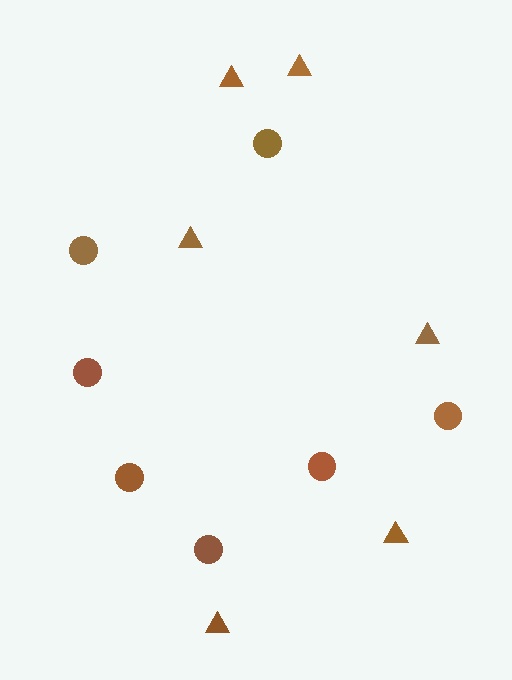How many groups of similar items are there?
There are 2 groups: one group of circles (7) and one group of triangles (6).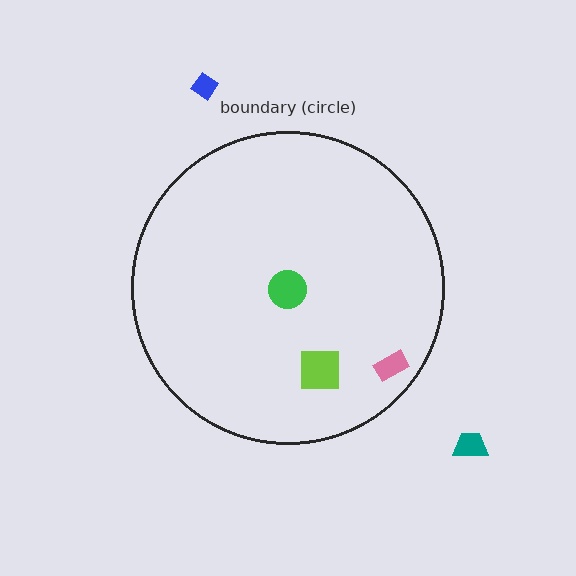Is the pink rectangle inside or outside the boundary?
Inside.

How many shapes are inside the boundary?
3 inside, 2 outside.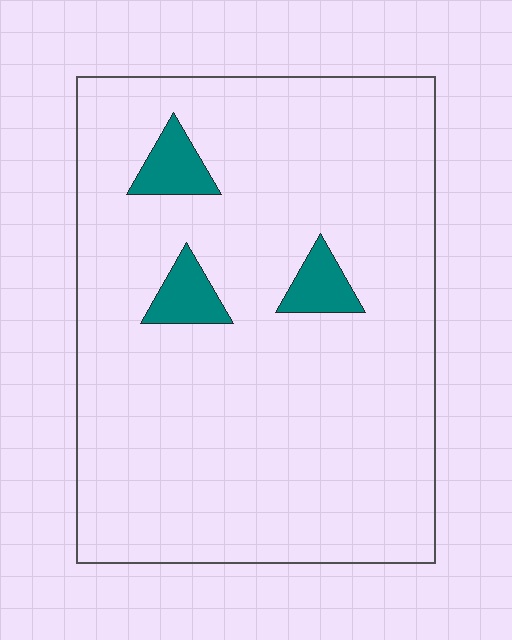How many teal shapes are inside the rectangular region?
3.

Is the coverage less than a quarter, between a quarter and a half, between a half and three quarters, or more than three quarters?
Less than a quarter.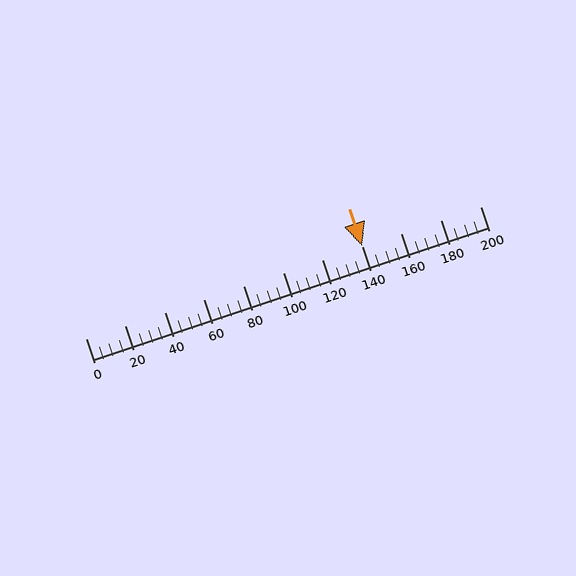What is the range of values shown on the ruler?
The ruler shows values from 0 to 200.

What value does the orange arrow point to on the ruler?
The orange arrow points to approximately 140.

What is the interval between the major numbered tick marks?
The major tick marks are spaced 20 units apart.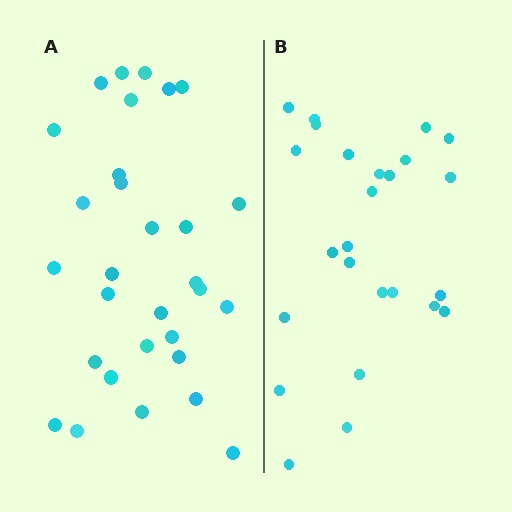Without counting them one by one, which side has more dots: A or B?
Region A (the left region) has more dots.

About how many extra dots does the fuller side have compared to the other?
Region A has about 5 more dots than region B.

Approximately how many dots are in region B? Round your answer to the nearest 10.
About 20 dots. (The exact count is 25, which rounds to 20.)